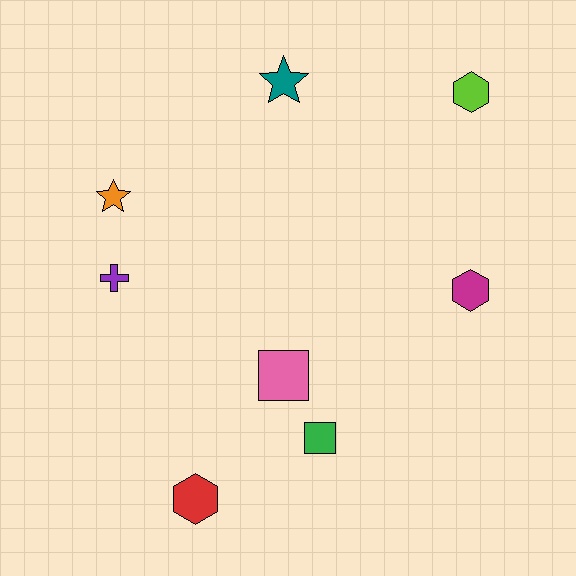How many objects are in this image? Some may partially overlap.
There are 8 objects.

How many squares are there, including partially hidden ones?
There are 2 squares.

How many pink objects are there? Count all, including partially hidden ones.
There is 1 pink object.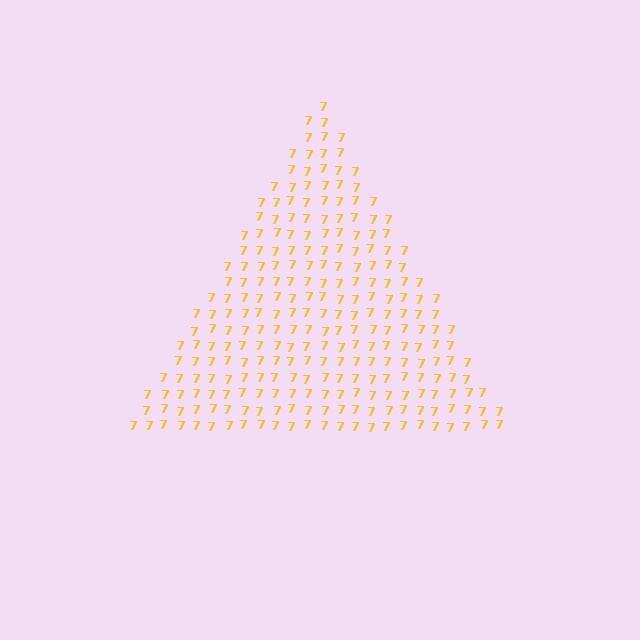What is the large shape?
The large shape is a triangle.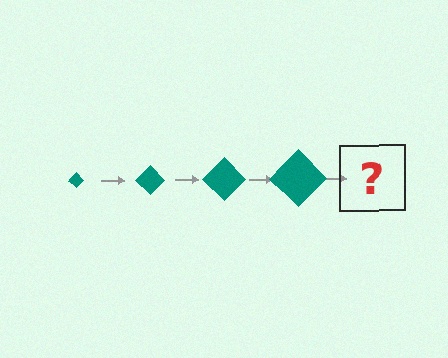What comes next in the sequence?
The next element should be a teal diamond, larger than the previous one.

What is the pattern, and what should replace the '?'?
The pattern is that the diamond gets progressively larger each step. The '?' should be a teal diamond, larger than the previous one.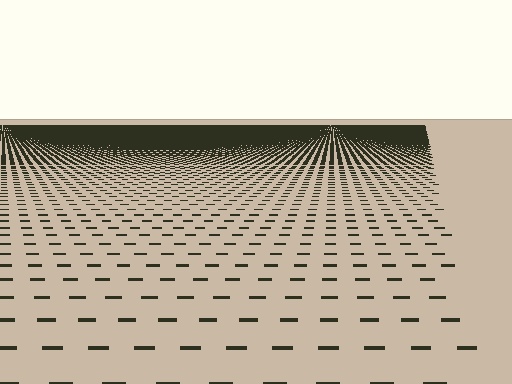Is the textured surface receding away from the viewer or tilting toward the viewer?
The surface is receding away from the viewer. Texture elements get smaller and denser toward the top.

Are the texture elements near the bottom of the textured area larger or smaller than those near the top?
Larger. Near the bottom, elements are closer to the viewer and appear at a bigger on-screen size.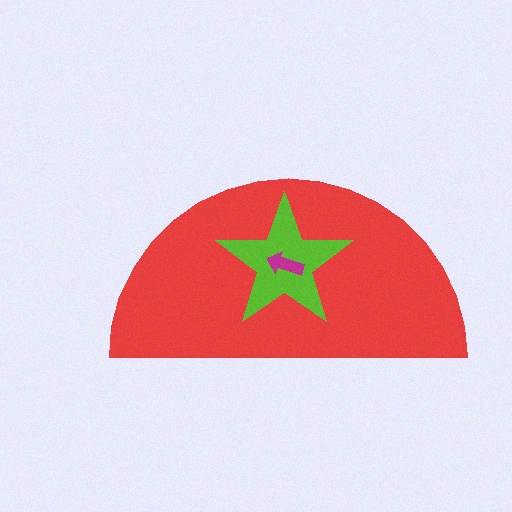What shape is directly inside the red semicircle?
The lime star.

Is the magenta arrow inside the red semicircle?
Yes.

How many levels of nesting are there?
3.